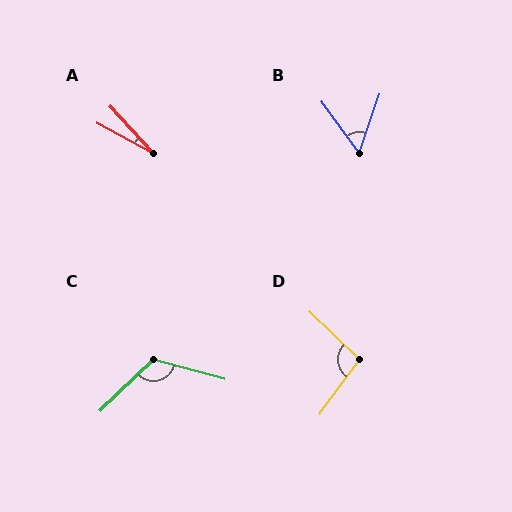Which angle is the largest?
C, at approximately 121 degrees.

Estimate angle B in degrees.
Approximately 55 degrees.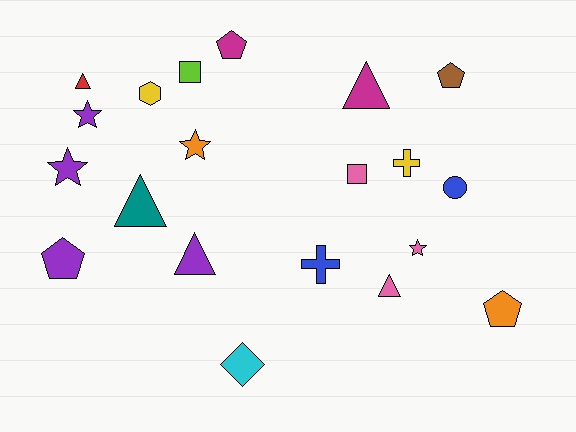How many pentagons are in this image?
There are 4 pentagons.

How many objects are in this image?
There are 20 objects.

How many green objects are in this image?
There are no green objects.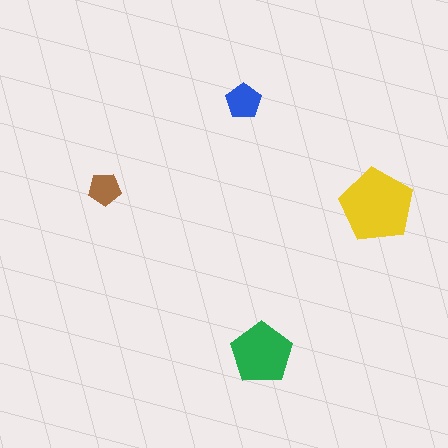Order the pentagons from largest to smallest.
the yellow one, the green one, the blue one, the brown one.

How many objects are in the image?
There are 4 objects in the image.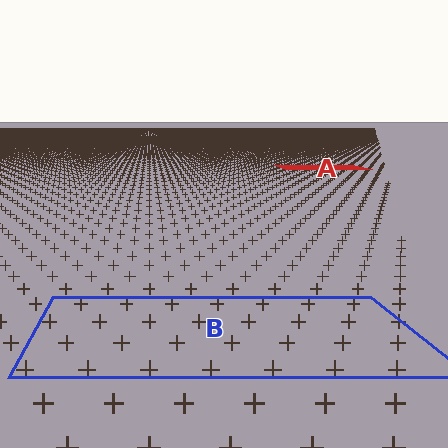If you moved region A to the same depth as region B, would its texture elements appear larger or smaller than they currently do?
They would appear larger. At a closer depth, the same texture elements are projected at a bigger on-screen size.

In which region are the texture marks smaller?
The texture marks are smaller in region A, because it is farther away.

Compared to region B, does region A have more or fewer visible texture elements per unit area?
Region A has more texture elements per unit area — they are packed more densely because it is farther away.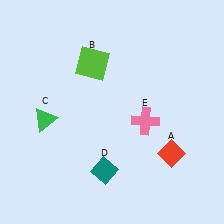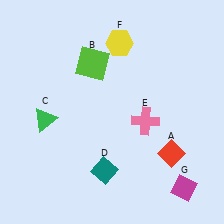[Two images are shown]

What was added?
A yellow hexagon (F), a magenta diamond (G) were added in Image 2.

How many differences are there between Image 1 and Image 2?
There are 2 differences between the two images.